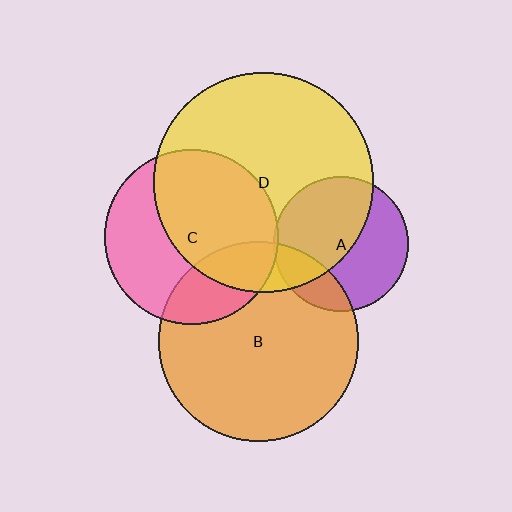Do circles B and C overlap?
Yes.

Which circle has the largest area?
Circle D (yellow).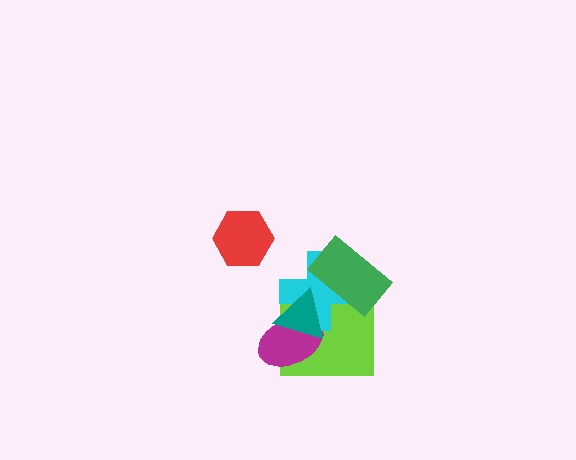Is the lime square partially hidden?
Yes, it is partially covered by another shape.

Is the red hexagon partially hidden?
No, no other shape covers it.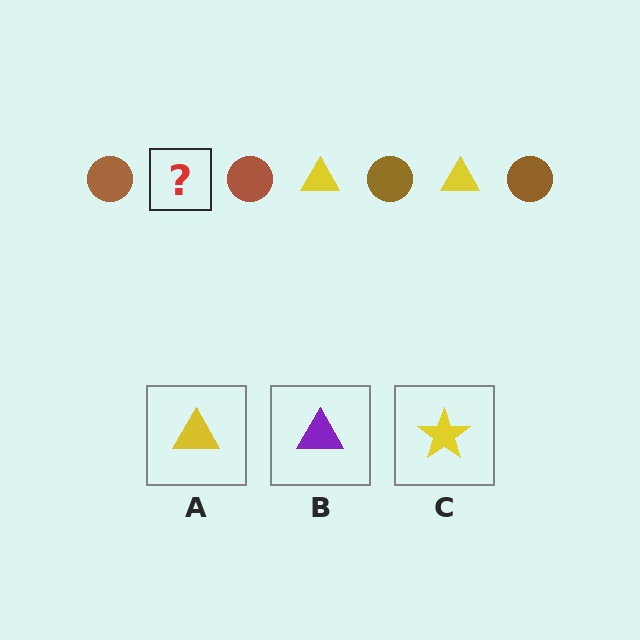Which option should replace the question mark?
Option A.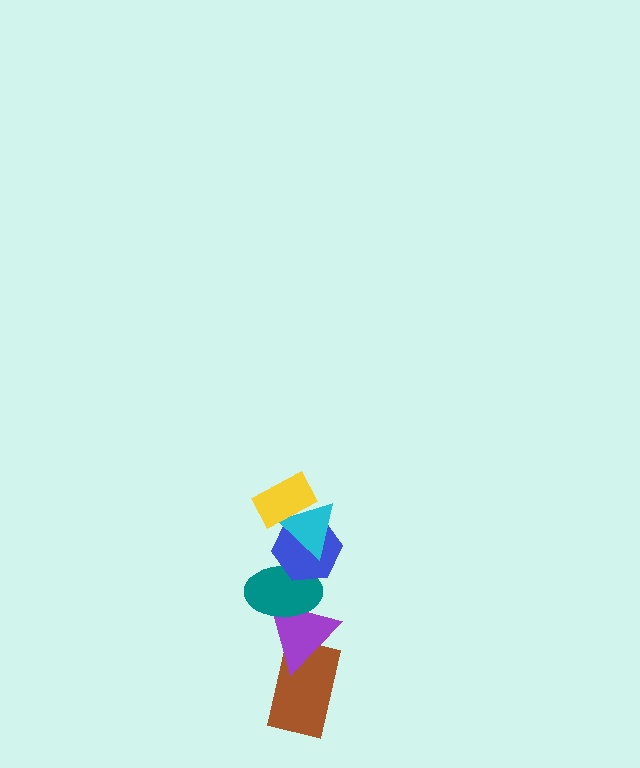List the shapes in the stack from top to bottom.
From top to bottom: the yellow rectangle, the cyan triangle, the blue hexagon, the teal ellipse, the purple triangle, the brown rectangle.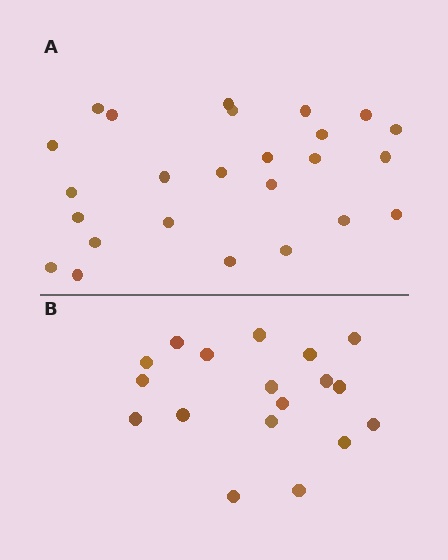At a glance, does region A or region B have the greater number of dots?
Region A (the top region) has more dots.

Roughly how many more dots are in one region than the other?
Region A has roughly 8 or so more dots than region B.